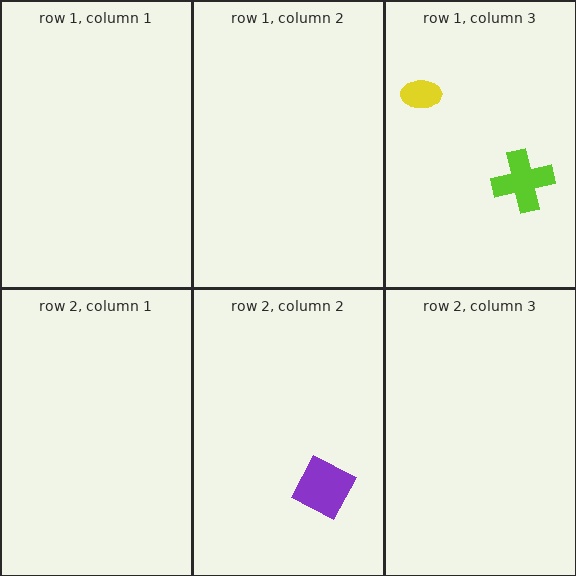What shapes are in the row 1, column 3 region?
The lime cross, the yellow ellipse.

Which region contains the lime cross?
The row 1, column 3 region.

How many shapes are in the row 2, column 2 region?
1.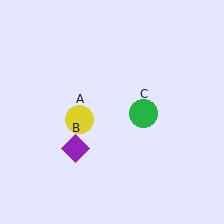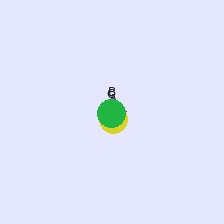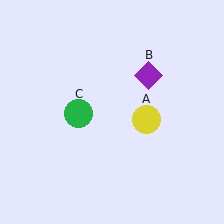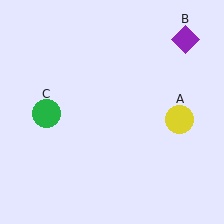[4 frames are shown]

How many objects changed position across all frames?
3 objects changed position: yellow circle (object A), purple diamond (object B), green circle (object C).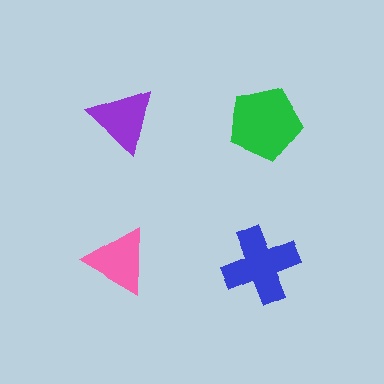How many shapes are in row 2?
2 shapes.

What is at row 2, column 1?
A pink triangle.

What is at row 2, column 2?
A blue cross.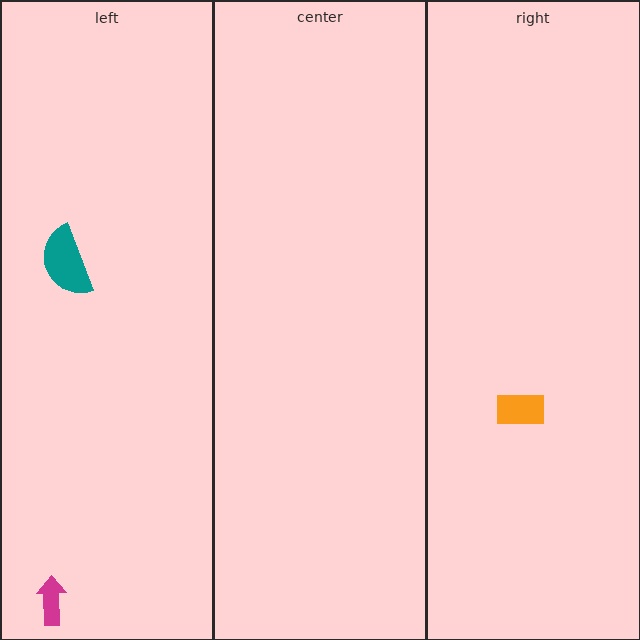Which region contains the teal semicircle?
The left region.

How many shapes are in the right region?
1.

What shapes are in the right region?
The orange rectangle.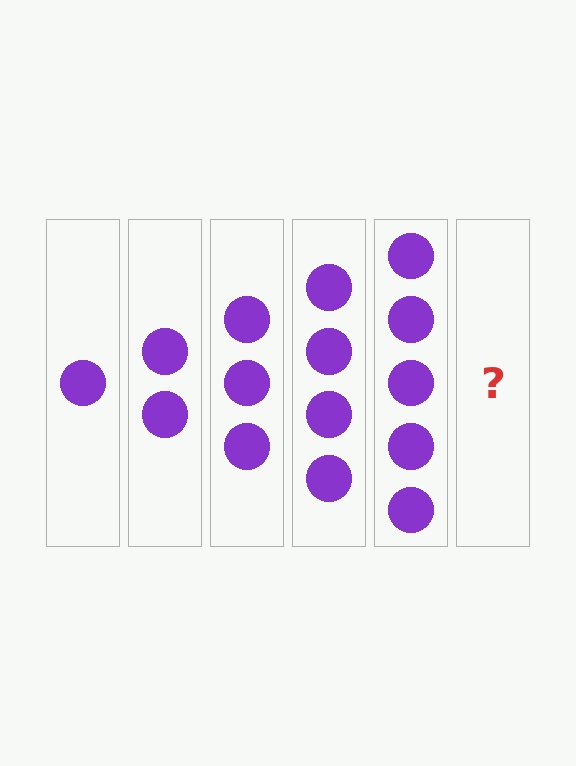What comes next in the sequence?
The next element should be 6 circles.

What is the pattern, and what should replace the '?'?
The pattern is that each step adds one more circle. The '?' should be 6 circles.